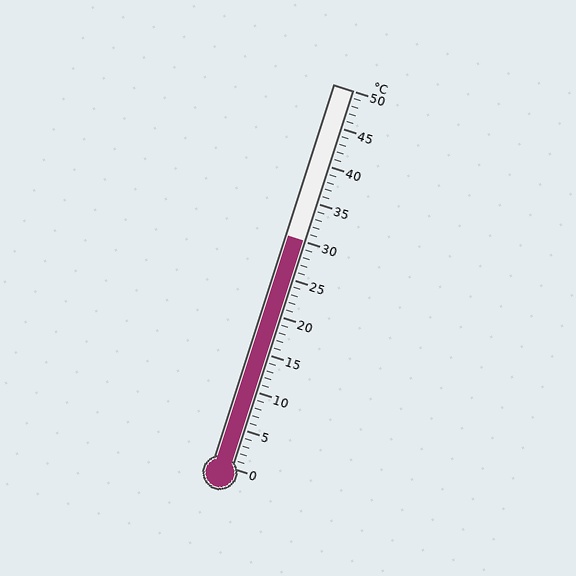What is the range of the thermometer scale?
The thermometer scale ranges from 0°C to 50°C.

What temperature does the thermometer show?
The thermometer shows approximately 30°C.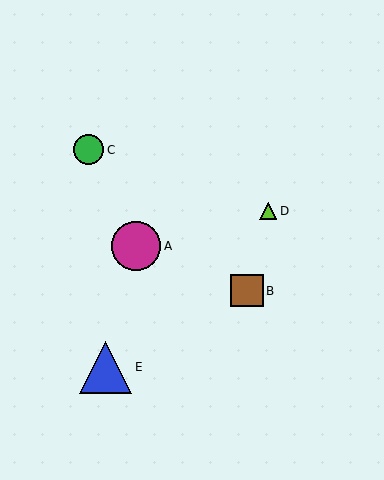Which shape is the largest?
The blue triangle (labeled E) is the largest.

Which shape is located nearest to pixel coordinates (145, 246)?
The magenta circle (labeled A) at (136, 246) is nearest to that location.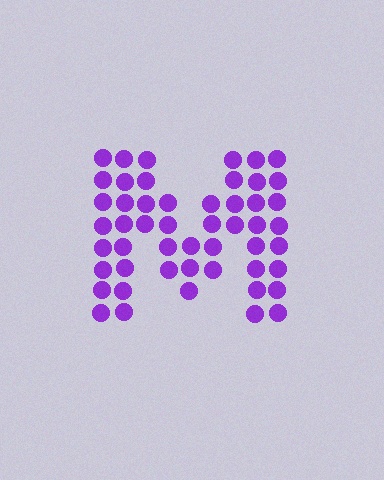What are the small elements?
The small elements are circles.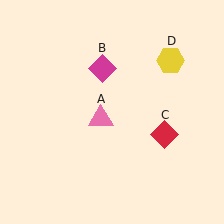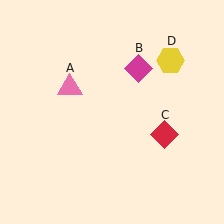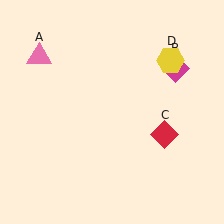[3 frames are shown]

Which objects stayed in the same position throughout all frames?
Red diamond (object C) and yellow hexagon (object D) remained stationary.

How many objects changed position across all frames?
2 objects changed position: pink triangle (object A), magenta diamond (object B).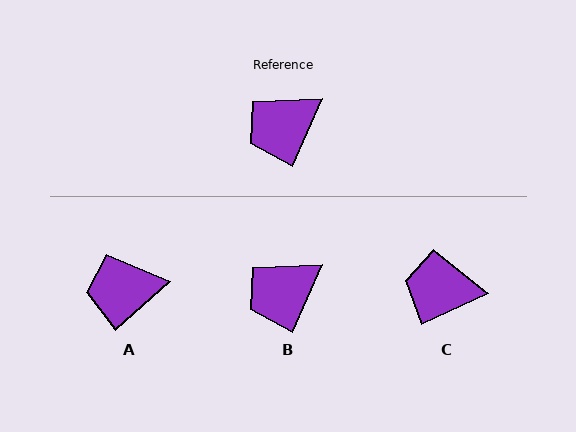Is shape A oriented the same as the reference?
No, it is off by about 25 degrees.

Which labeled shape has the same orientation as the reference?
B.